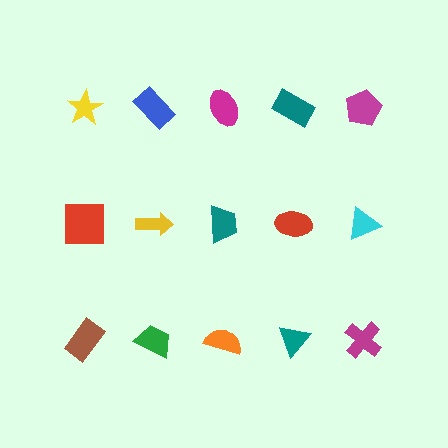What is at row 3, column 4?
A teal triangle.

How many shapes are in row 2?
5 shapes.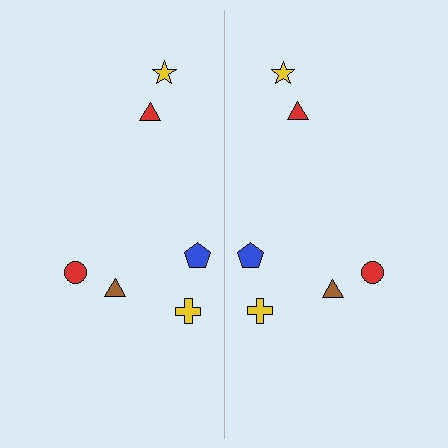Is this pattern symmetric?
Yes, this pattern has bilateral (reflection) symmetry.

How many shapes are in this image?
There are 12 shapes in this image.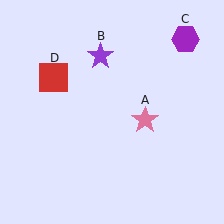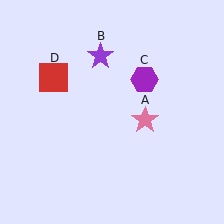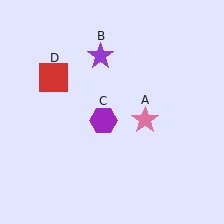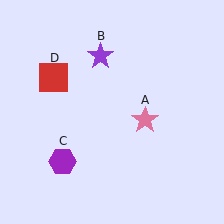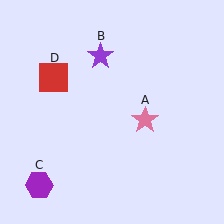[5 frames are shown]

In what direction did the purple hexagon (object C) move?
The purple hexagon (object C) moved down and to the left.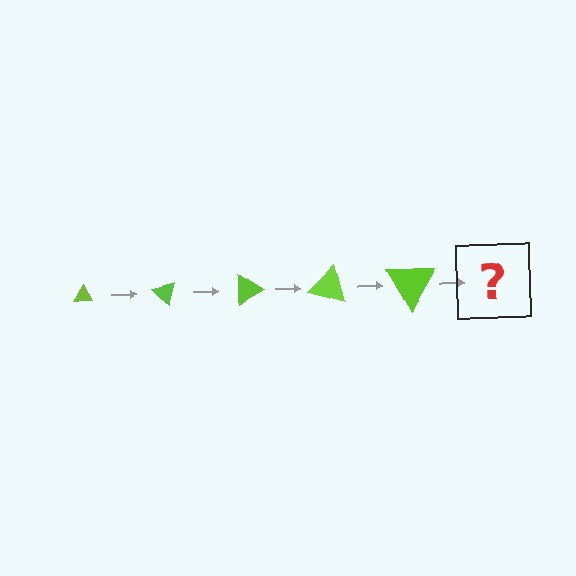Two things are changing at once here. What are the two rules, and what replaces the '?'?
The two rules are that the triangle grows larger each step and it rotates 45 degrees each step. The '?' should be a triangle, larger than the previous one and rotated 225 degrees from the start.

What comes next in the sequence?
The next element should be a triangle, larger than the previous one and rotated 225 degrees from the start.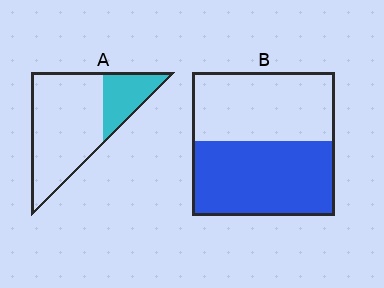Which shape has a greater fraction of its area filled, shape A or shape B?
Shape B.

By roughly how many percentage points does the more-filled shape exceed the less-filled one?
By roughly 25 percentage points (B over A).